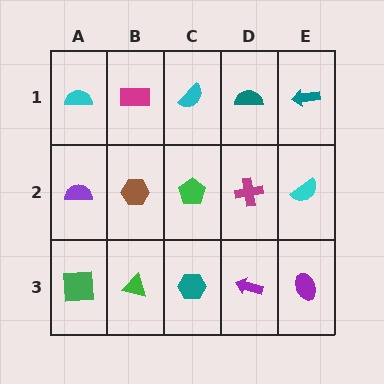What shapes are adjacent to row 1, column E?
A cyan semicircle (row 2, column E), a teal semicircle (row 1, column D).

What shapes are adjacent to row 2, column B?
A magenta rectangle (row 1, column B), a green triangle (row 3, column B), a purple semicircle (row 2, column A), a green pentagon (row 2, column C).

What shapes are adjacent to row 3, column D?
A magenta cross (row 2, column D), a teal hexagon (row 3, column C), a purple ellipse (row 3, column E).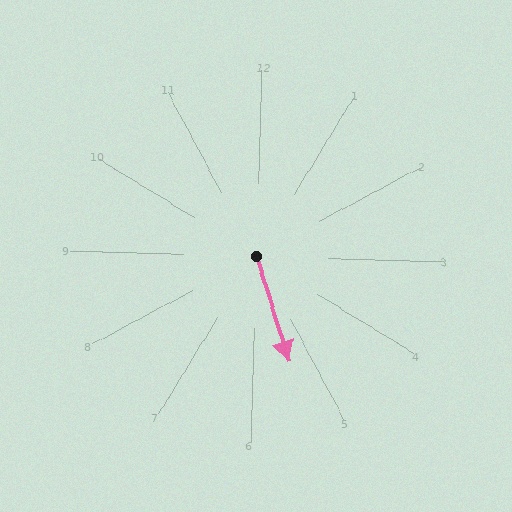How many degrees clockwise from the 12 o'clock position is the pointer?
Approximately 161 degrees.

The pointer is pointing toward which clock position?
Roughly 5 o'clock.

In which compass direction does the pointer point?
South.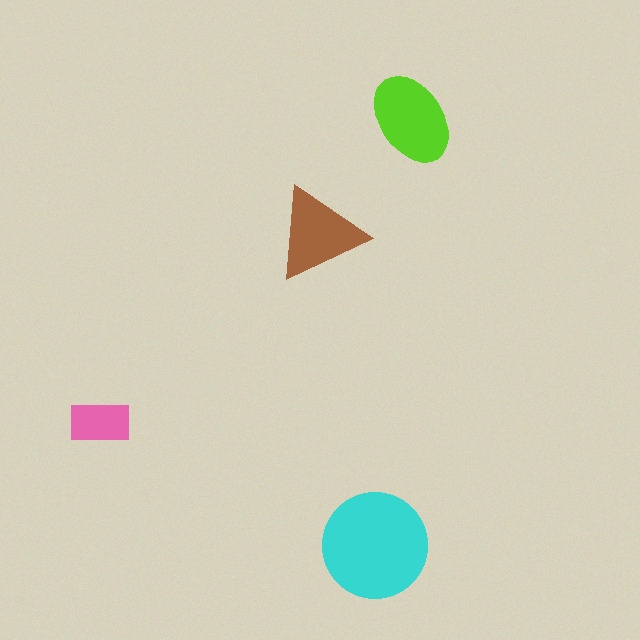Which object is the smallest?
The pink rectangle.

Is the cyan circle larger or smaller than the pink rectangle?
Larger.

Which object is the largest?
The cyan circle.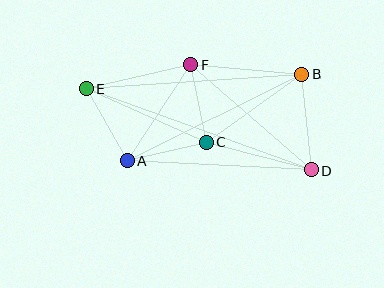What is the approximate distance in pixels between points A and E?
The distance between A and E is approximately 83 pixels.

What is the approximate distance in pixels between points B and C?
The distance between B and C is approximately 117 pixels.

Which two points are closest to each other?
Points C and F are closest to each other.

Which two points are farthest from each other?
Points D and E are farthest from each other.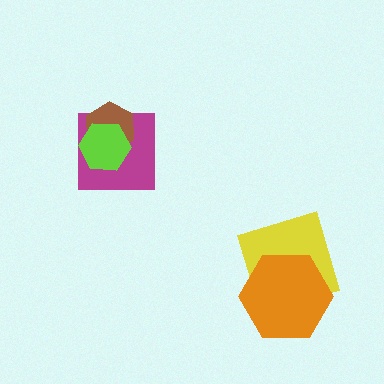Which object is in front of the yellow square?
The orange hexagon is in front of the yellow square.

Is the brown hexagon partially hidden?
Yes, it is partially covered by another shape.